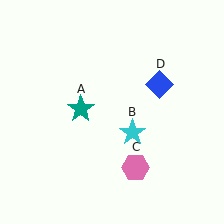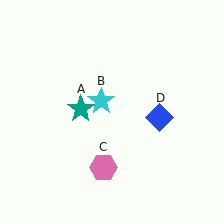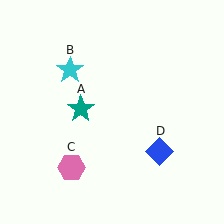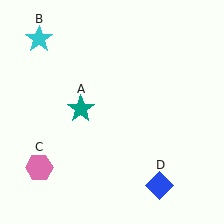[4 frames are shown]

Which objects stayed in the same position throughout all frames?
Teal star (object A) remained stationary.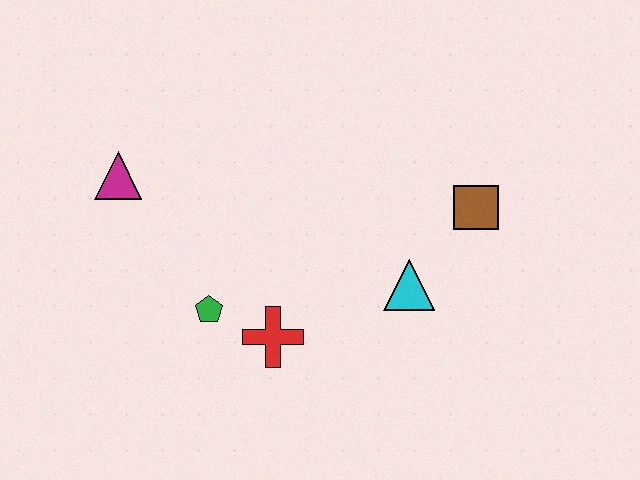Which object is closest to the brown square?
The cyan triangle is closest to the brown square.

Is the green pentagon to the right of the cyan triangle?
No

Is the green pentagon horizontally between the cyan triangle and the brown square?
No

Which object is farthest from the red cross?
The brown square is farthest from the red cross.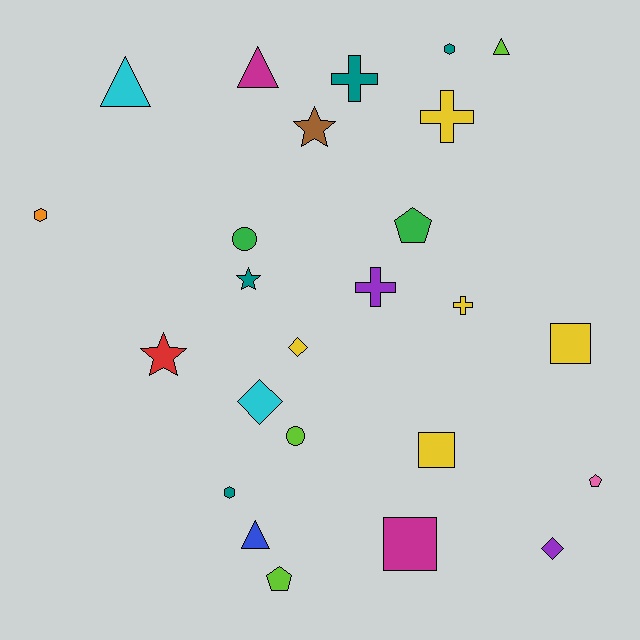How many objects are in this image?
There are 25 objects.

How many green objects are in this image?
There are 2 green objects.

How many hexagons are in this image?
There are 3 hexagons.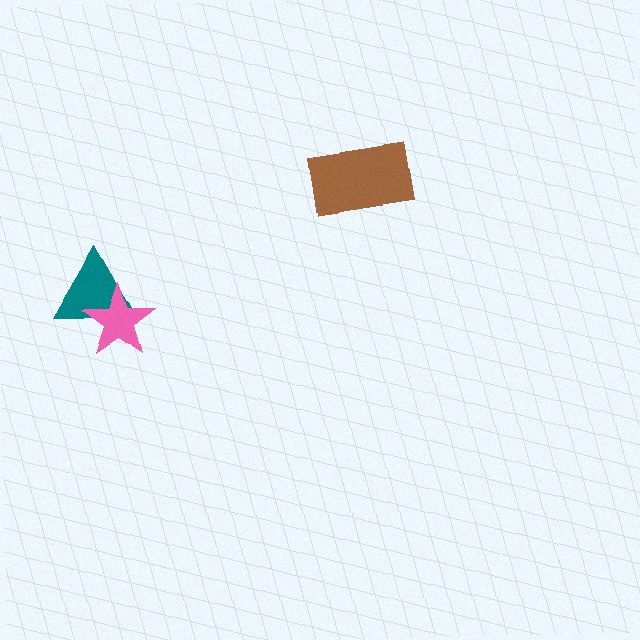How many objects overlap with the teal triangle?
1 object overlaps with the teal triangle.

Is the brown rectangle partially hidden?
No, no other shape covers it.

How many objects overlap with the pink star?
1 object overlaps with the pink star.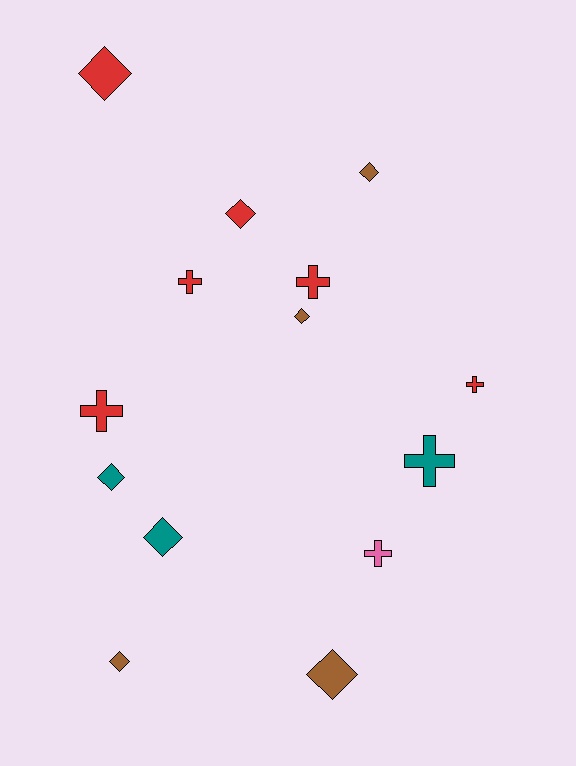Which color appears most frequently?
Red, with 6 objects.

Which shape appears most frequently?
Diamond, with 8 objects.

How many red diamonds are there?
There are 2 red diamonds.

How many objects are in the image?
There are 14 objects.